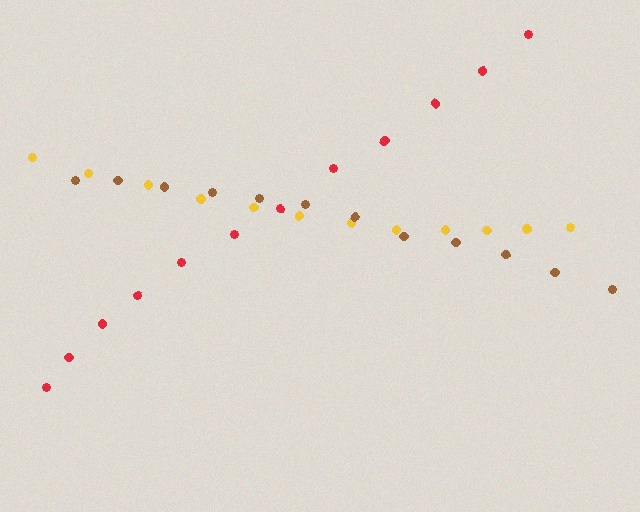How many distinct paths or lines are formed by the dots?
There are 3 distinct paths.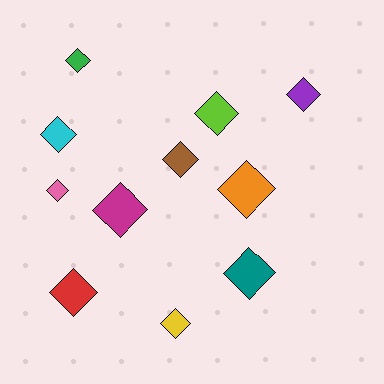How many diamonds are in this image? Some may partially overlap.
There are 11 diamonds.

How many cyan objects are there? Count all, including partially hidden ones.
There is 1 cyan object.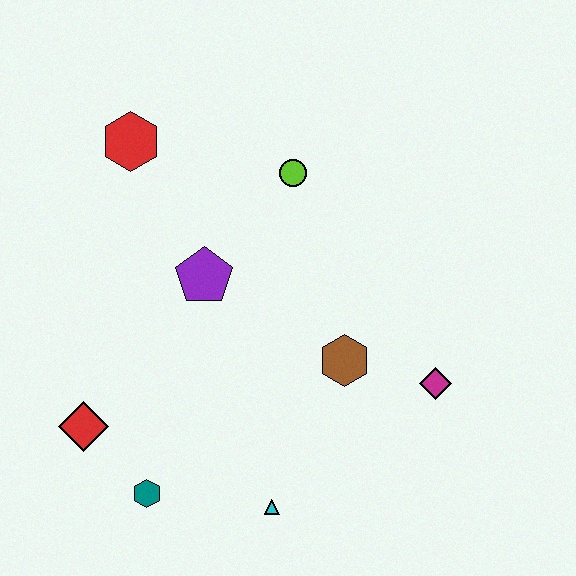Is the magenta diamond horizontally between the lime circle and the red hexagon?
No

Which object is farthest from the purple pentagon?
The magenta diamond is farthest from the purple pentagon.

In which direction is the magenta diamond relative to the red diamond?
The magenta diamond is to the right of the red diamond.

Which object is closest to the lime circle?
The purple pentagon is closest to the lime circle.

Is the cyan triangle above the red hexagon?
No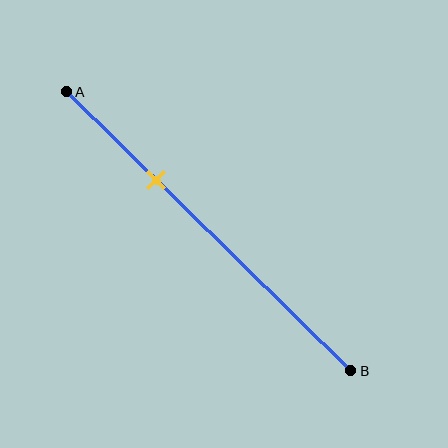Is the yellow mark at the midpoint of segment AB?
No, the mark is at about 30% from A, not at the 50% midpoint.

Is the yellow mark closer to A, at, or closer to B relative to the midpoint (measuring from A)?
The yellow mark is closer to point A than the midpoint of segment AB.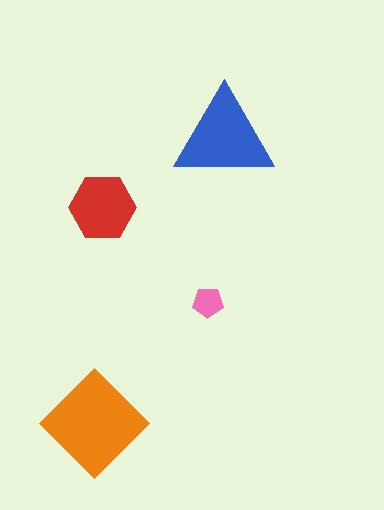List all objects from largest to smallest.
The orange diamond, the blue triangle, the red hexagon, the pink pentagon.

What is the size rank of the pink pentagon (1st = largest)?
4th.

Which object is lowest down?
The orange diamond is bottommost.